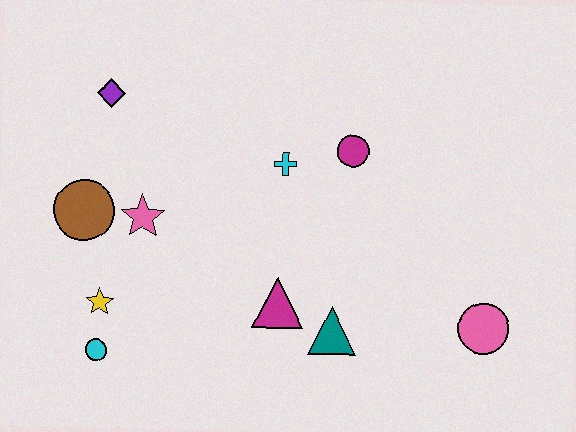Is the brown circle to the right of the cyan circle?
No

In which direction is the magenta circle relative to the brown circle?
The magenta circle is to the right of the brown circle.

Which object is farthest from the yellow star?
The pink circle is farthest from the yellow star.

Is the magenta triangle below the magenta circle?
Yes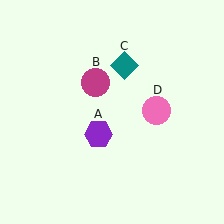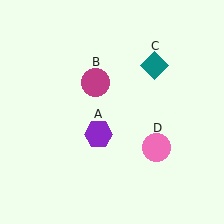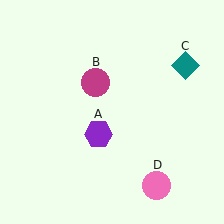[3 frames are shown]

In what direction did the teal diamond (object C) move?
The teal diamond (object C) moved right.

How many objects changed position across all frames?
2 objects changed position: teal diamond (object C), pink circle (object D).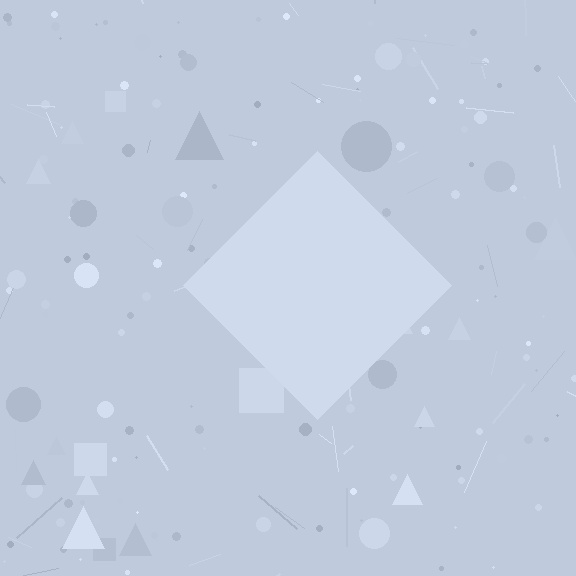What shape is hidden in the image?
A diamond is hidden in the image.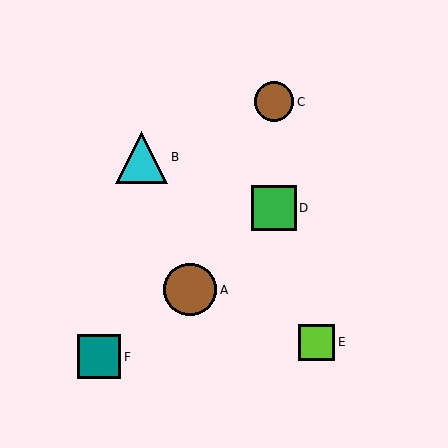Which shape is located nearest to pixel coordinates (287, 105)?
The brown circle (labeled C) at (274, 102) is nearest to that location.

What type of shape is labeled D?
Shape D is a green square.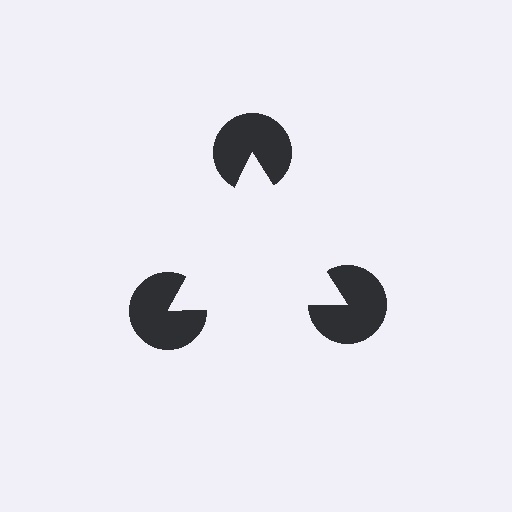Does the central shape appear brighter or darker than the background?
It typically appears slightly brighter than the background, even though no actual brightness change is drawn.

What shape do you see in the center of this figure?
An illusory triangle — its edges are inferred from the aligned wedge cuts in the pac-man discs, not physically drawn.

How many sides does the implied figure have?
3 sides.